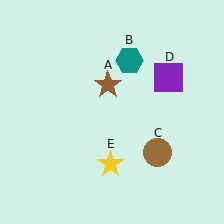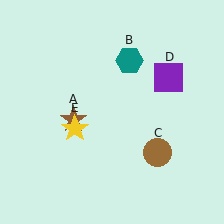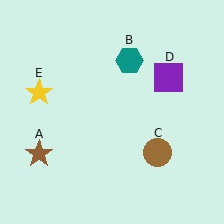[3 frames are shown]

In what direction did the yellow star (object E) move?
The yellow star (object E) moved up and to the left.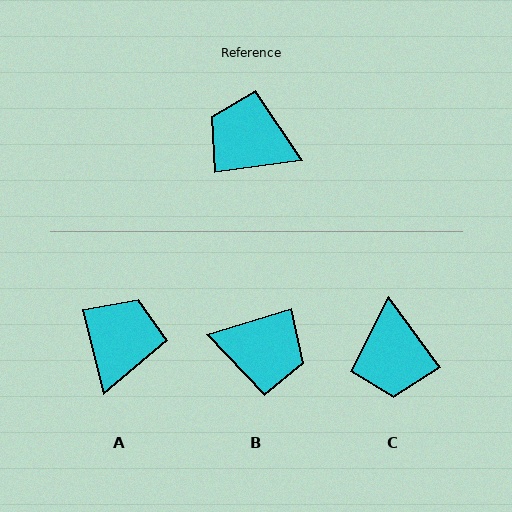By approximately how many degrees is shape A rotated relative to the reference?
Approximately 84 degrees clockwise.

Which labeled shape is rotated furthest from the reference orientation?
B, about 170 degrees away.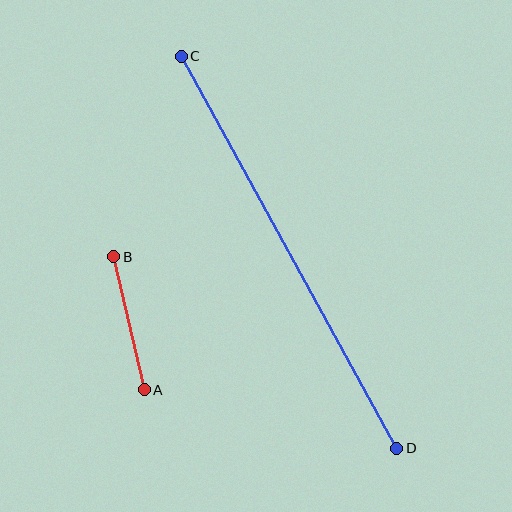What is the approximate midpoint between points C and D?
The midpoint is at approximately (289, 252) pixels.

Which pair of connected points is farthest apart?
Points C and D are farthest apart.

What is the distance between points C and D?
The distance is approximately 447 pixels.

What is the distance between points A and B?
The distance is approximately 136 pixels.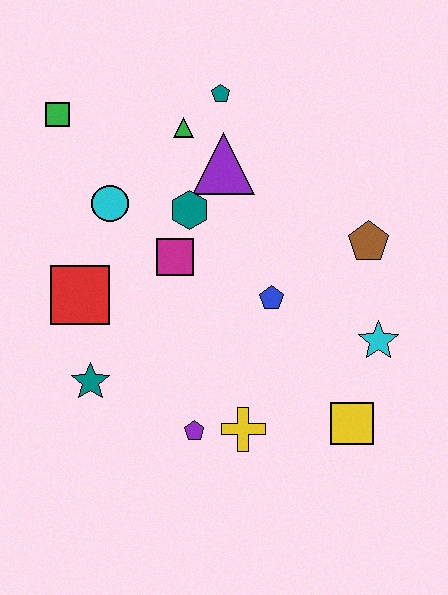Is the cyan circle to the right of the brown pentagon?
No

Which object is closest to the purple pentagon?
The yellow cross is closest to the purple pentagon.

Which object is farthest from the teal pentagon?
The yellow square is farthest from the teal pentagon.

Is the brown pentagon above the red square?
Yes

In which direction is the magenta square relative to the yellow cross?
The magenta square is above the yellow cross.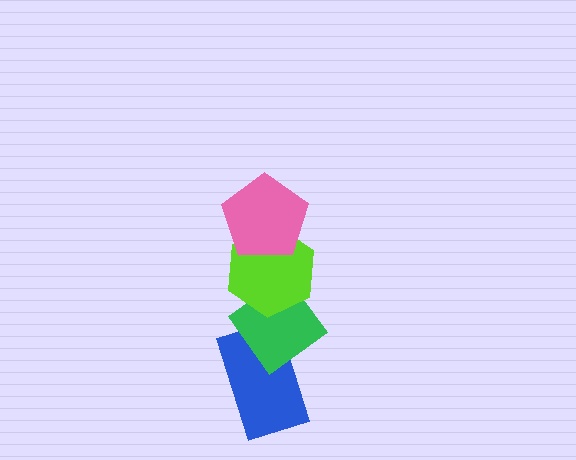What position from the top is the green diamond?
The green diamond is 3rd from the top.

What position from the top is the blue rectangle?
The blue rectangle is 4th from the top.